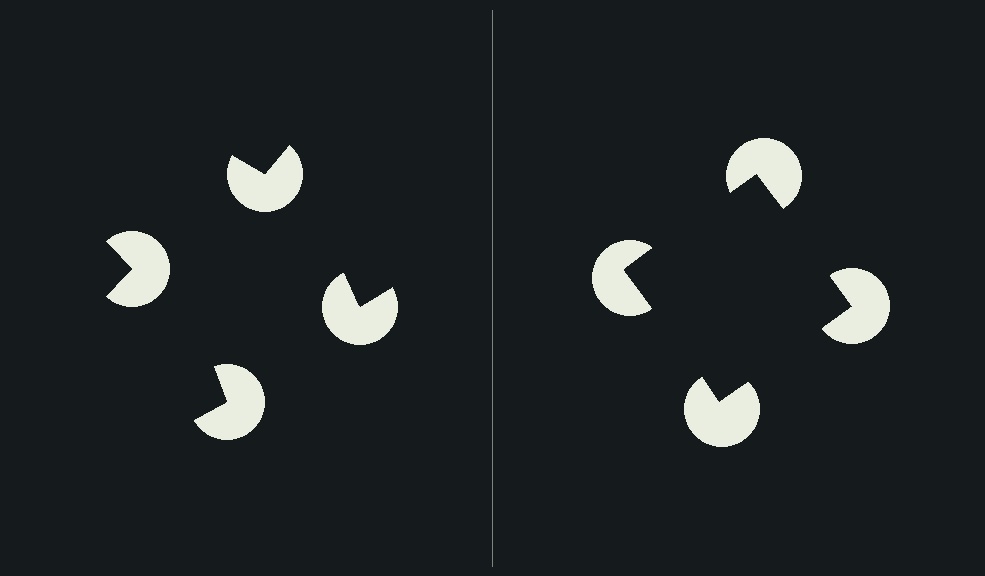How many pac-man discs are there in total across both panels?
8 — 4 on each side.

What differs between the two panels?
The pac-man discs are positioned identically on both sides; only the wedge orientations differ. On the right they align to a square; on the left they are misaligned.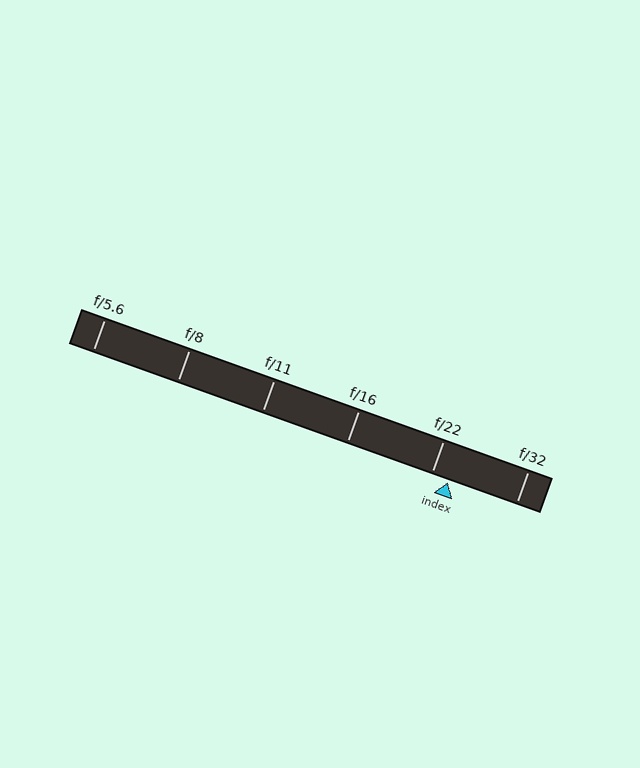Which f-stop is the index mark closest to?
The index mark is closest to f/22.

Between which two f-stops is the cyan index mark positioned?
The index mark is between f/22 and f/32.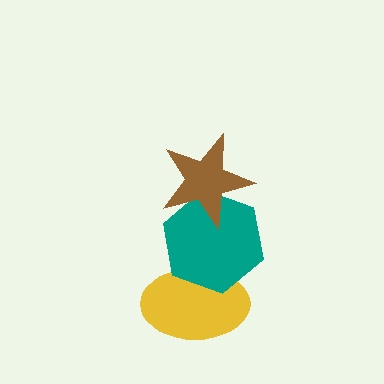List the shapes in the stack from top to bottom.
From top to bottom: the brown star, the teal hexagon, the yellow ellipse.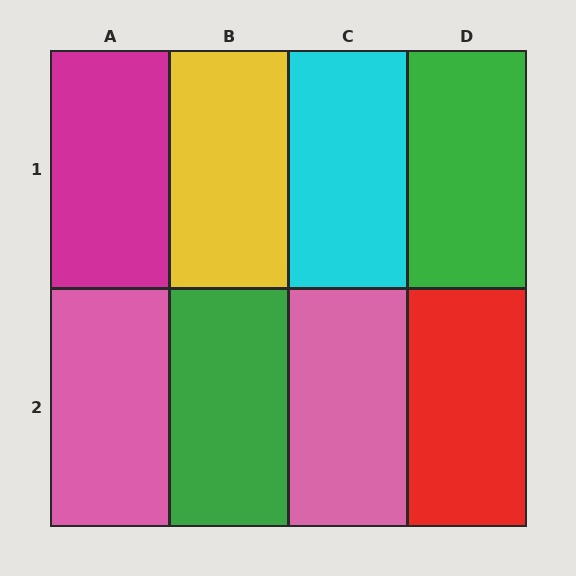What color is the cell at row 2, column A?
Pink.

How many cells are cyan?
1 cell is cyan.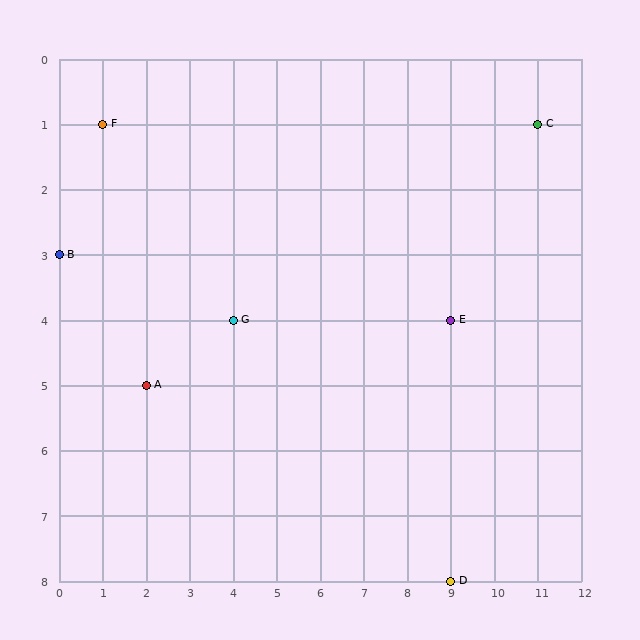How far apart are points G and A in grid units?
Points G and A are 2 columns and 1 row apart (about 2.2 grid units diagonally).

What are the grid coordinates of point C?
Point C is at grid coordinates (11, 1).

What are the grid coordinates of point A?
Point A is at grid coordinates (2, 5).